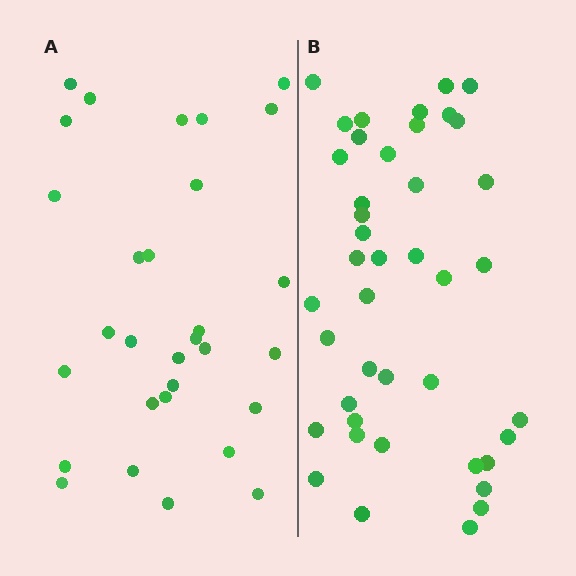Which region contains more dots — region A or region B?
Region B (the right region) has more dots.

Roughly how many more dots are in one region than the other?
Region B has roughly 12 or so more dots than region A.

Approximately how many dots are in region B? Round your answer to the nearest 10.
About 40 dots. (The exact count is 42, which rounds to 40.)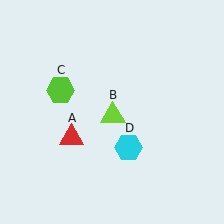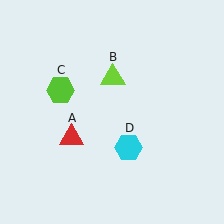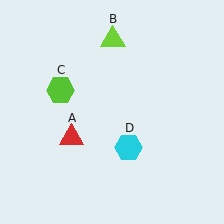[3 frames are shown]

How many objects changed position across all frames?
1 object changed position: lime triangle (object B).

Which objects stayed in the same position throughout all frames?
Red triangle (object A) and lime hexagon (object C) and cyan hexagon (object D) remained stationary.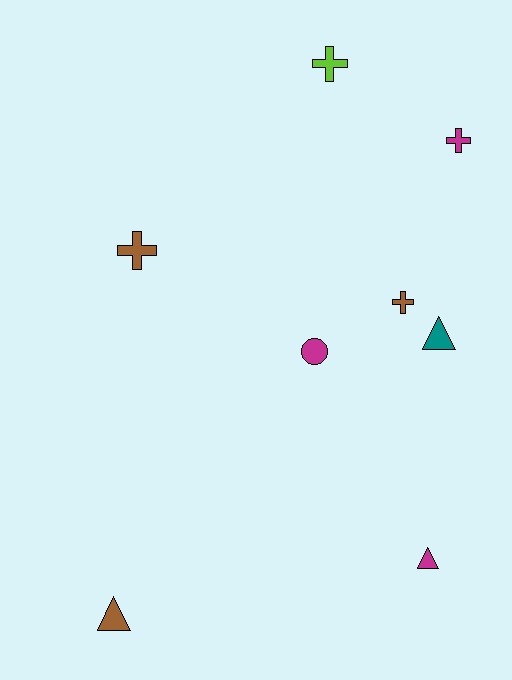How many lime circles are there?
There are no lime circles.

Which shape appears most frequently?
Cross, with 4 objects.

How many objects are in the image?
There are 8 objects.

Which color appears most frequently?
Magenta, with 3 objects.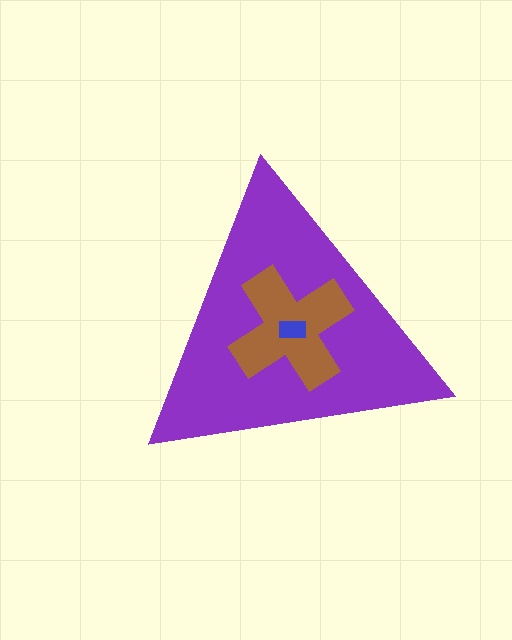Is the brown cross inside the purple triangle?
Yes.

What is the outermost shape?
The purple triangle.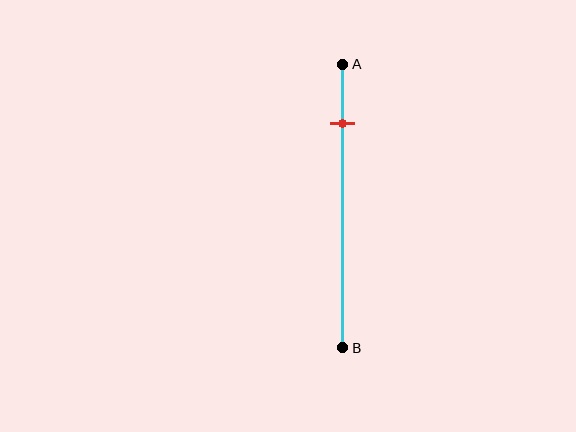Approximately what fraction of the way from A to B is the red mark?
The red mark is approximately 20% of the way from A to B.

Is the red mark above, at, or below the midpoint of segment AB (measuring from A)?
The red mark is above the midpoint of segment AB.